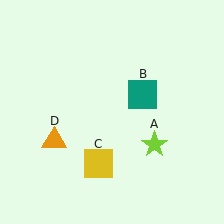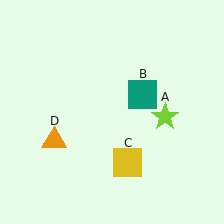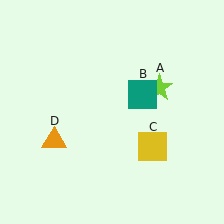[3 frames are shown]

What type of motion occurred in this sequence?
The lime star (object A), yellow square (object C) rotated counterclockwise around the center of the scene.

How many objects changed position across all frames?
2 objects changed position: lime star (object A), yellow square (object C).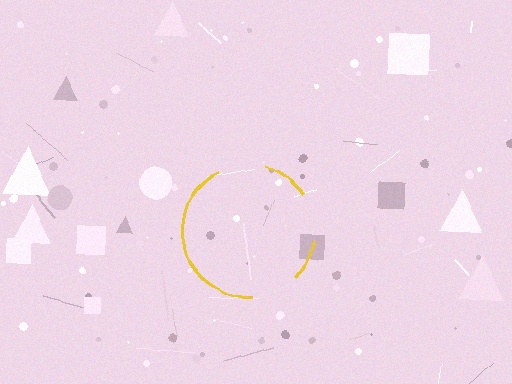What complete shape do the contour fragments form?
The contour fragments form a circle.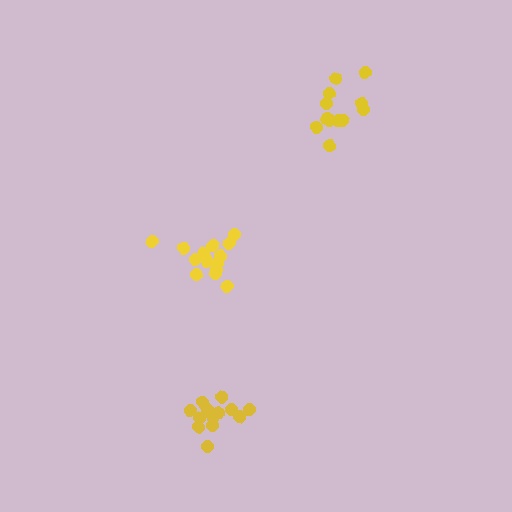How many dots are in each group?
Group 1: 14 dots, Group 2: 15 dots, Group 3: 15 dots (44 total).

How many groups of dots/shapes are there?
There are 3 groups.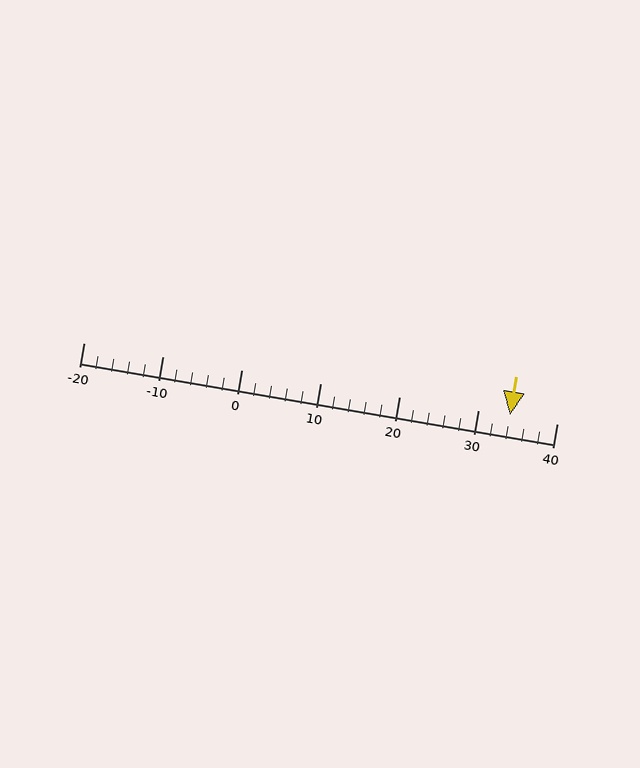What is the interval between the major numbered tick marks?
The major tick marks are spaced 10 units apart.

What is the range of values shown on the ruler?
The ruler shows values from -20 to 40.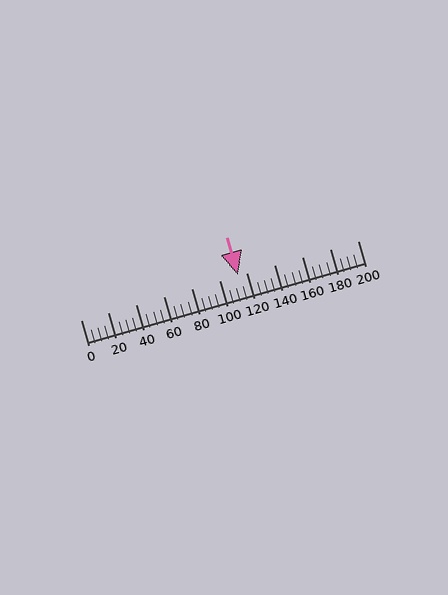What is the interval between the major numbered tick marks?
The major tick marks are spaced 20 units apart.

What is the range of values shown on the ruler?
The ruler shows values from 0 to 200.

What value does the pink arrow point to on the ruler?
The pink arrow points to approximately 114.